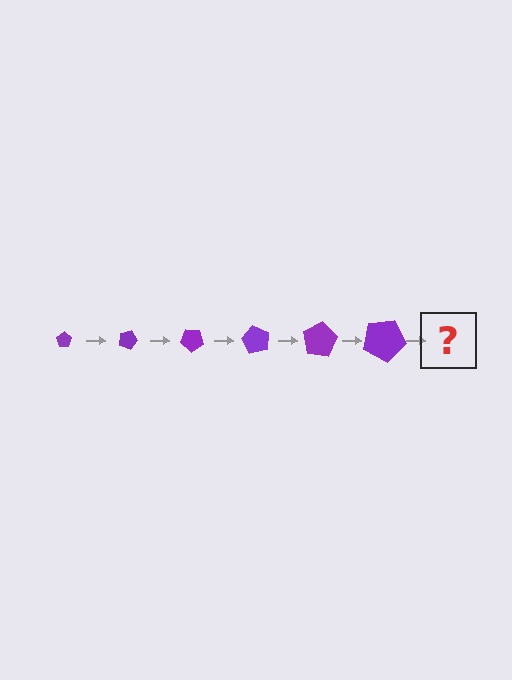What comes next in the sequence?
The next element should be a pentagon, larger than the previous one and rotated 120 degrees from the start.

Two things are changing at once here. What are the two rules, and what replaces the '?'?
The two rules are that the pentagon grows larger each step and it rotates 20 degrees each step. The '?' should be a pentagon, larger than the previous one and rotated 120 degrees from the start.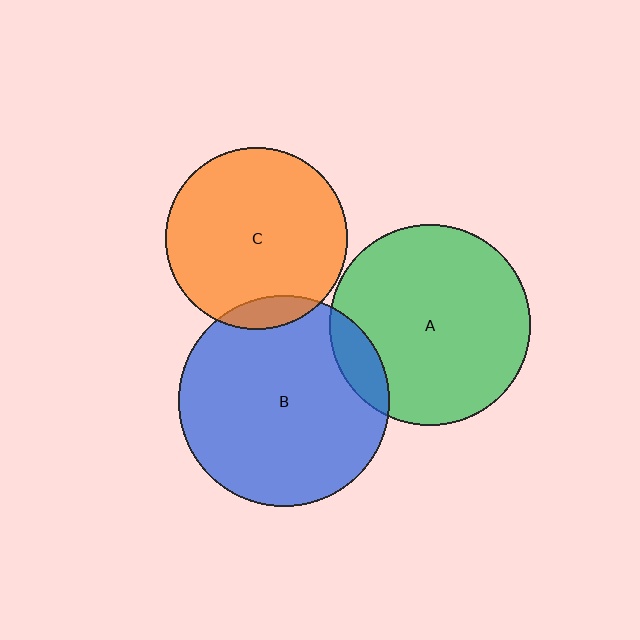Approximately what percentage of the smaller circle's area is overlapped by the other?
Approximately 10%.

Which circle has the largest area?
Circle B (blue).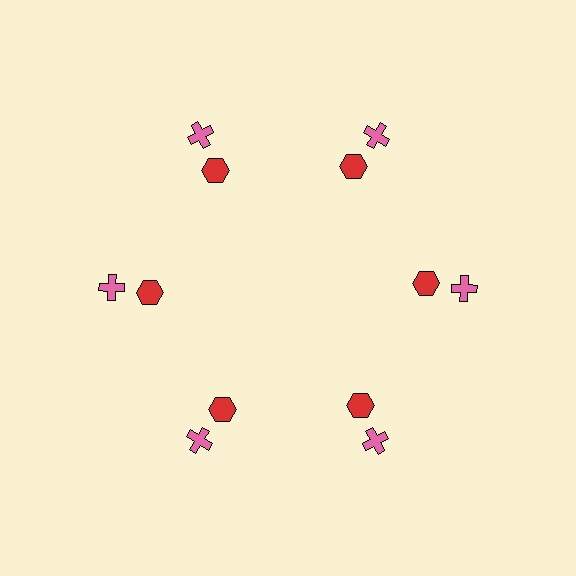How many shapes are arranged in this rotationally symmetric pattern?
There are 12 shapes, arranged in 6 groups of 2.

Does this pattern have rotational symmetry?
Yes, this pattern has 6-fold rotational symmetry. It looks the same after rotating 60 degrees around the center.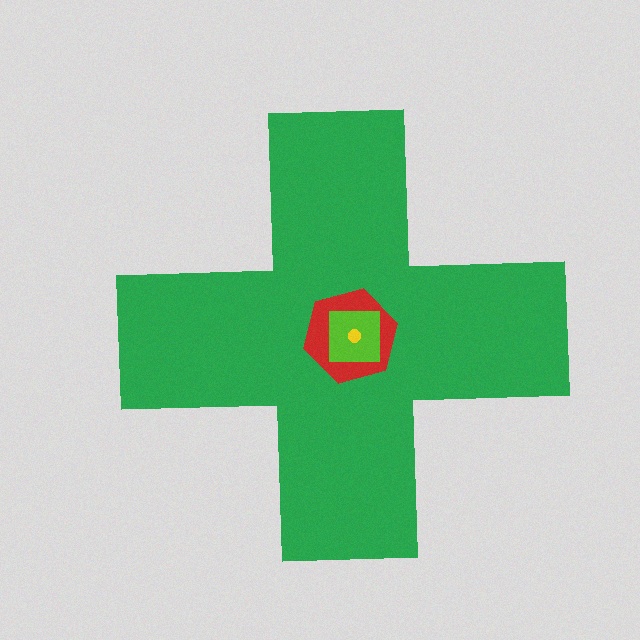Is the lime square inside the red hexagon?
Yes.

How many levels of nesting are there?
4.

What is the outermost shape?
The green cross.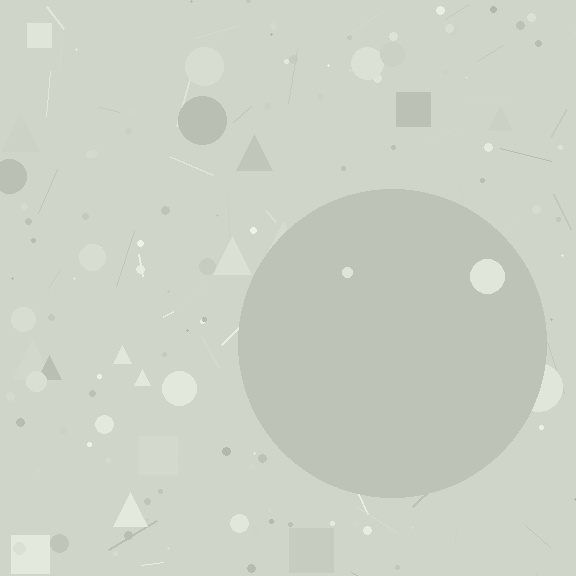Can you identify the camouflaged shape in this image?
The camouflaged shape is a circle.